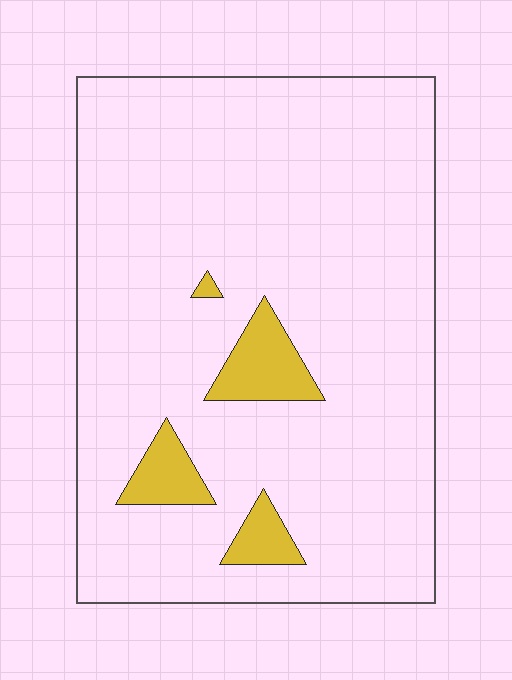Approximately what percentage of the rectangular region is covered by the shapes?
Approximately 10%.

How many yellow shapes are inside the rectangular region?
4.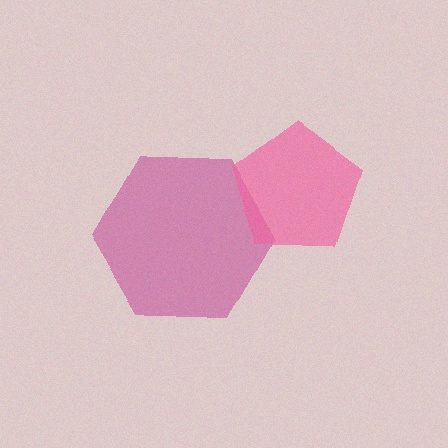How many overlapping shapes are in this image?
There are 2 overlapping shapes in the image.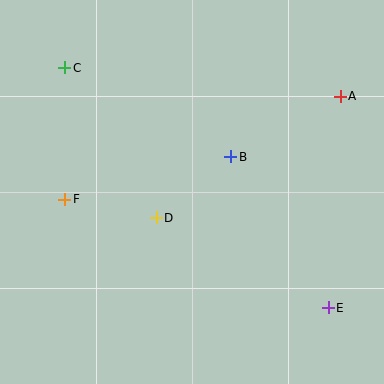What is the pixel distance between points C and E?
The distance between C and E is 357 pixels.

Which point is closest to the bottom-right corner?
Point E is closest to the bottom-right corner.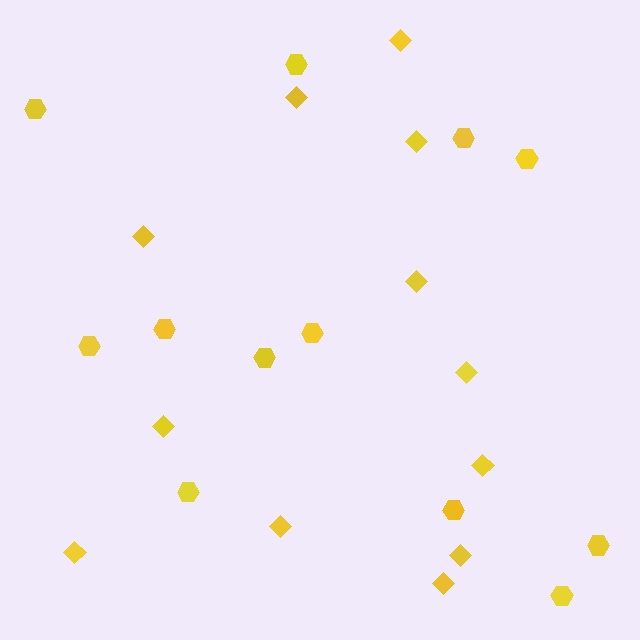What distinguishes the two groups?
There are 2 groups: one group of diamonds (12) and one group of hexagons (12).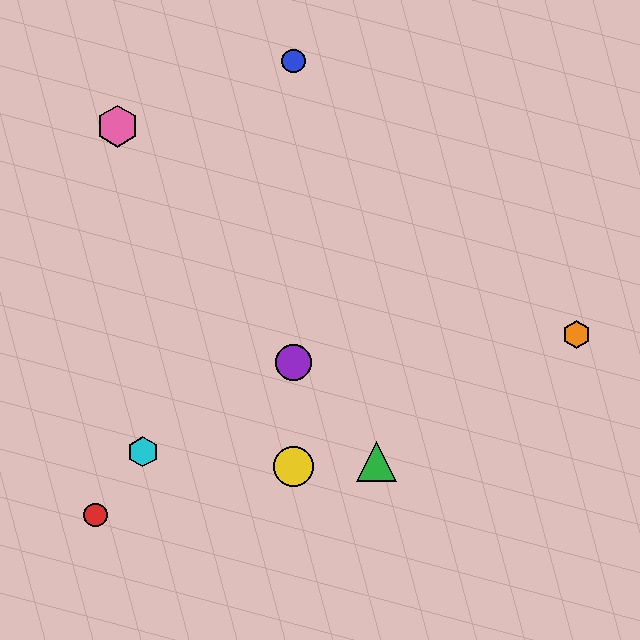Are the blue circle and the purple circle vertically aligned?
Yes, both are at x≈293.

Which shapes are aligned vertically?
The blue circle, the yellow circle, the purple circle are aligned vertically.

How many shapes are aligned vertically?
3 shapes (the blue circle, the yellow circle, the purple circle) are aligned vertically.